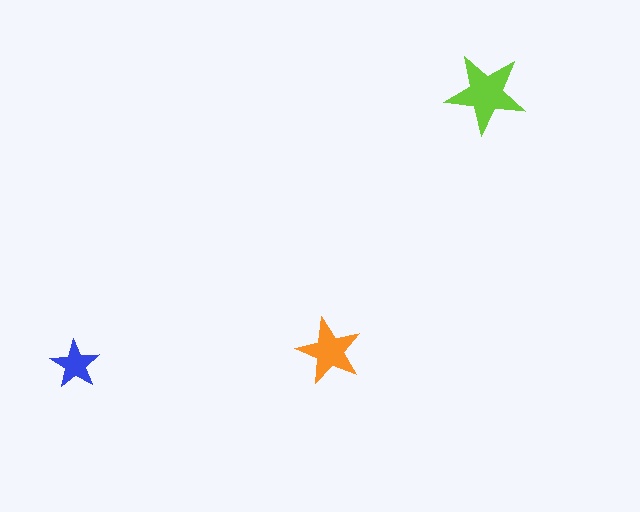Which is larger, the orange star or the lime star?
The lime one.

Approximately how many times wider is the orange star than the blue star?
About 1.5 times wider.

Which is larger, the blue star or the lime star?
The lime one.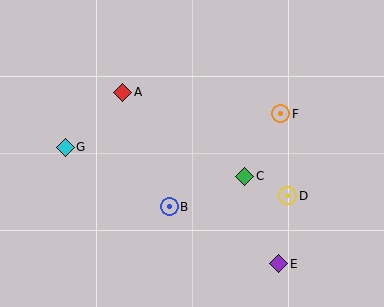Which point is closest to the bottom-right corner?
Point E is closest to the bottom-right corner.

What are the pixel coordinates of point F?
Point F is at (281, 114).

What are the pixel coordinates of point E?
Point E is at (279, 264).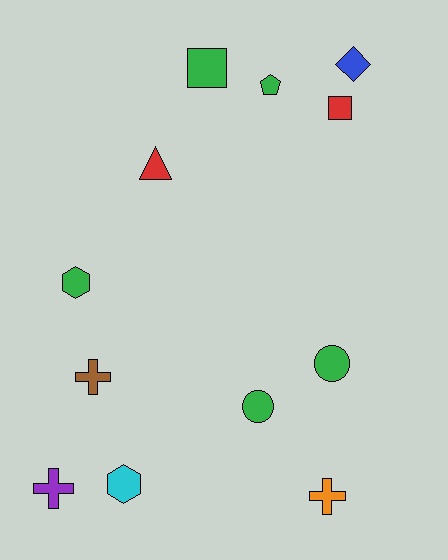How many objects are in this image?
There are 12 objects.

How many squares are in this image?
There are 2 squares.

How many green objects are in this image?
There are 5 green objects.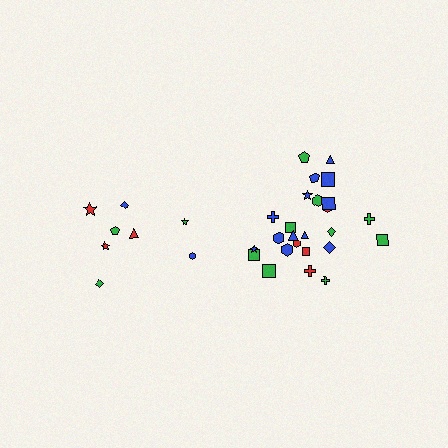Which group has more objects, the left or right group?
The right group.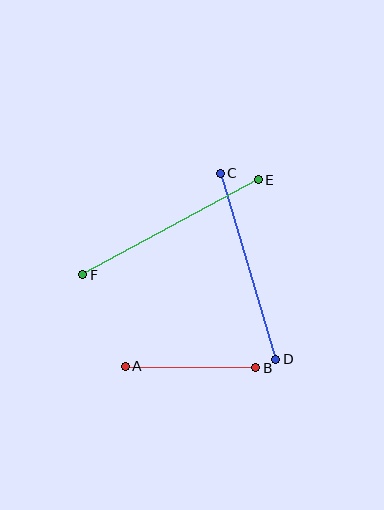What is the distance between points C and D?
The distance is approximately 194 pixels.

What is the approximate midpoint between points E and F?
The midpoint is at approximately (171, 227) pixels.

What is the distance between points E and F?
The distance is approximately 200 pixels.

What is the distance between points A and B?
The distance is approximately 130 pixels.